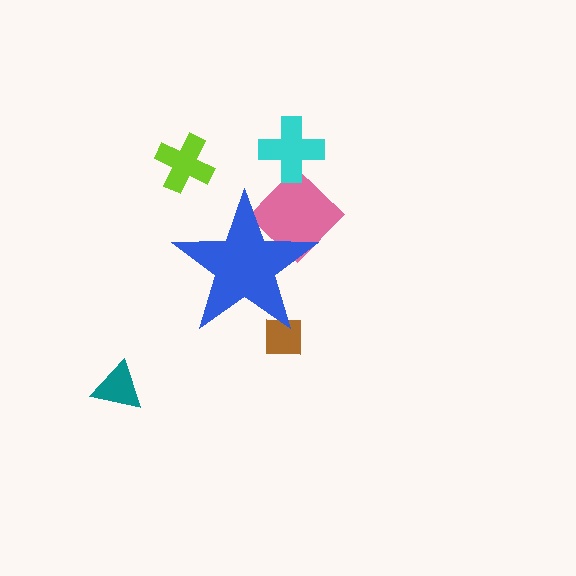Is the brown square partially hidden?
Yes, the brown square is partially hidden behind the blue star.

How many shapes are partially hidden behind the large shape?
2 shapes are partially hidden.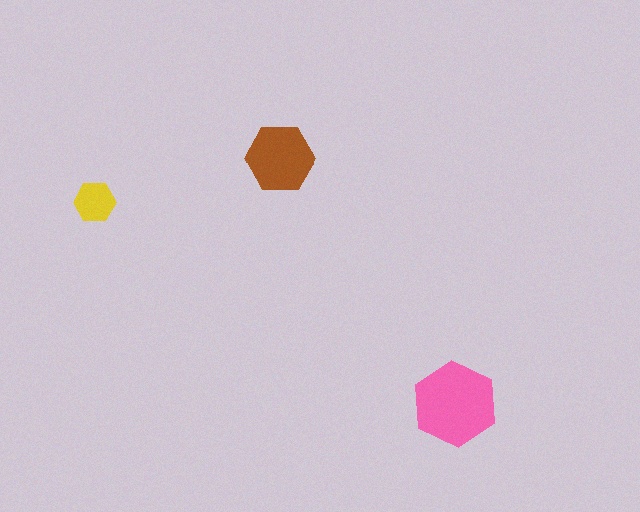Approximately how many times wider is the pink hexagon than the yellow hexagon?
About 2 times wider.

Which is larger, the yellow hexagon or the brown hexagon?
The brown one.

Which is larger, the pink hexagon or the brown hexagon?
The pink one.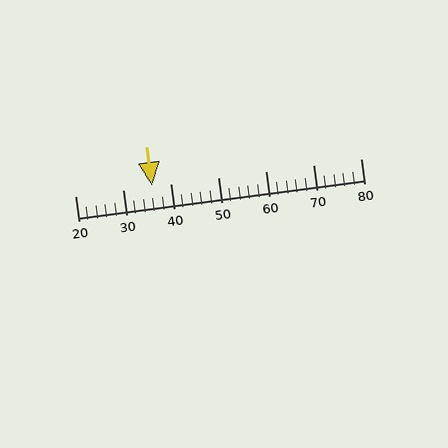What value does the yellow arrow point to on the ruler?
The yellow arrow points to approximately 36.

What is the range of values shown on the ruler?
The ruler shows values from 20 to 80.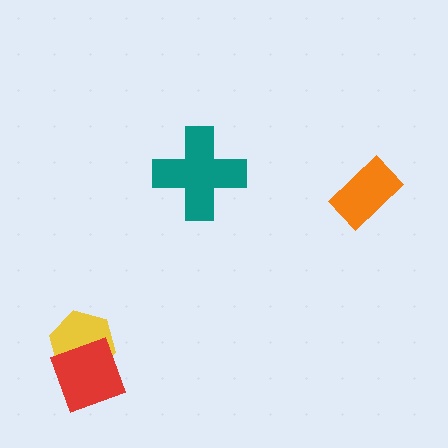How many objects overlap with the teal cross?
0 objects overlap with the teal cross.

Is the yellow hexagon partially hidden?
Yes, it is partially covered by another shape.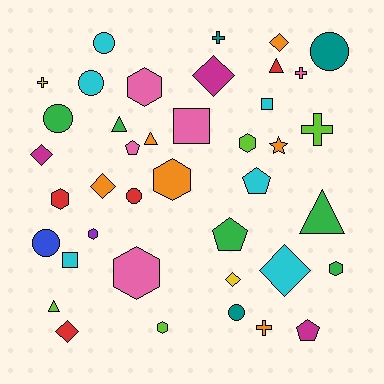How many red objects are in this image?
There are 4 red objects.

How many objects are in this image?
There are 40 objects.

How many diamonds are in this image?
There are 7 diamonds.